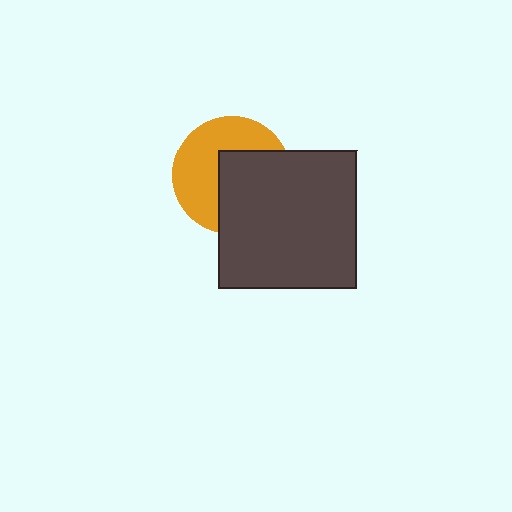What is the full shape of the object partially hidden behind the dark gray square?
The partially hidden object is an orange circle.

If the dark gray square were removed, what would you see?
You would see the complete orange circle.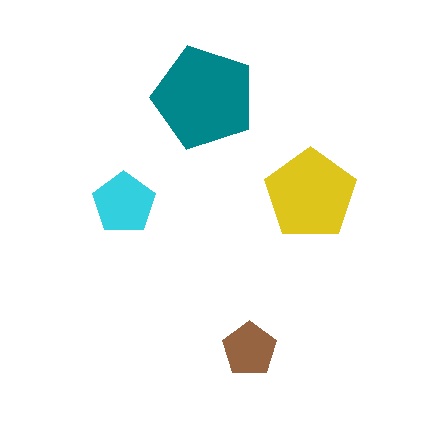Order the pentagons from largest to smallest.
the teal one, the yellow one, the cyan one, the brown one.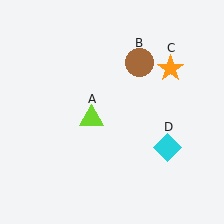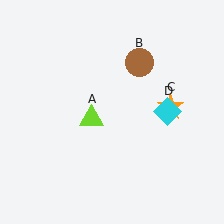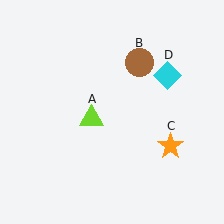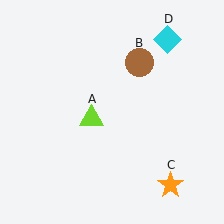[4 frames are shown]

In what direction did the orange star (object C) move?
The orange star (object C) moved down.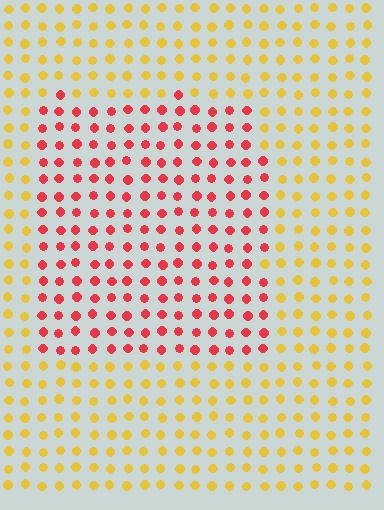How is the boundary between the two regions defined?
The boundary is defined purely by a slight shift in hue (about 54 degrees). Spacing, size, and orientation are identical on both sides.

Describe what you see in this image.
The image is filled with small yellow elements in a uniform arrangement. A rectangle-shaped region is visible where the elements are tinted to a slightly different hue, forming a subtle color boundary.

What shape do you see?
I see a rectangle.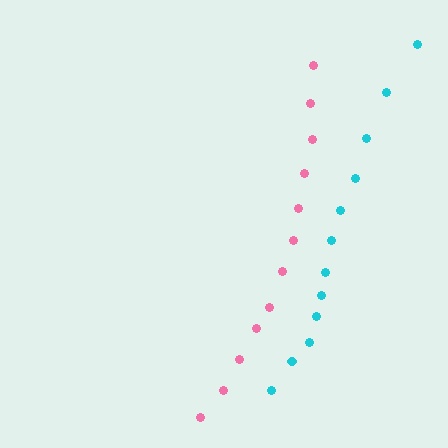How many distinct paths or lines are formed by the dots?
There are 2 distinct paths.